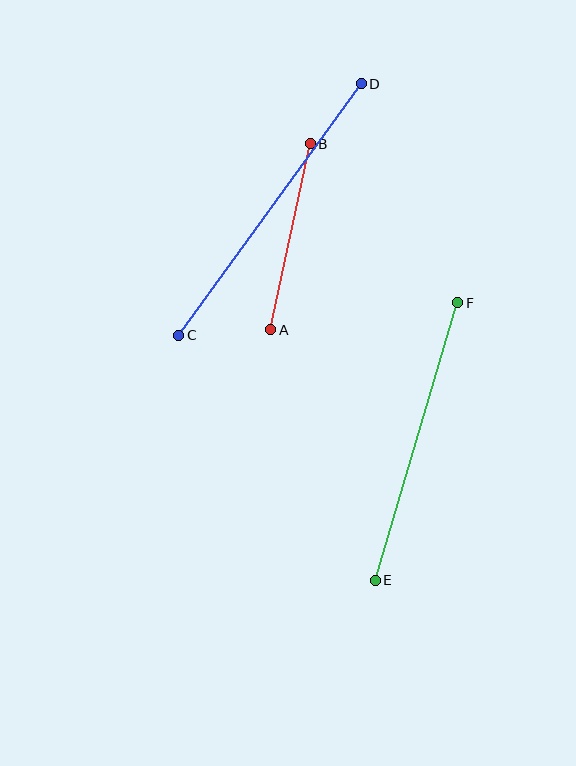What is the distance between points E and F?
The distance is approximately 290 pixels.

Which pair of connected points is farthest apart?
Points C and D are farthest apart.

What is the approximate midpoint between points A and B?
The midpoint is at approximately (291, 237) pixels.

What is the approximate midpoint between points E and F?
The midpoint is at approximately (416, 441) pixels.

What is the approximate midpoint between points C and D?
The midpoint is at approximately (270, 209) pixels.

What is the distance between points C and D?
The distance is approximately 311 pixels.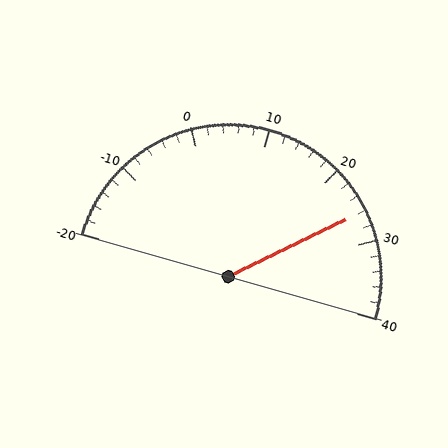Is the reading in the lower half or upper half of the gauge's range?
The reading is in the upper half of the range (-20 to 40).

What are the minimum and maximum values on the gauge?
The gauge ranges from -20 to 40.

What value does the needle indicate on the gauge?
The needle indicates approximately 26.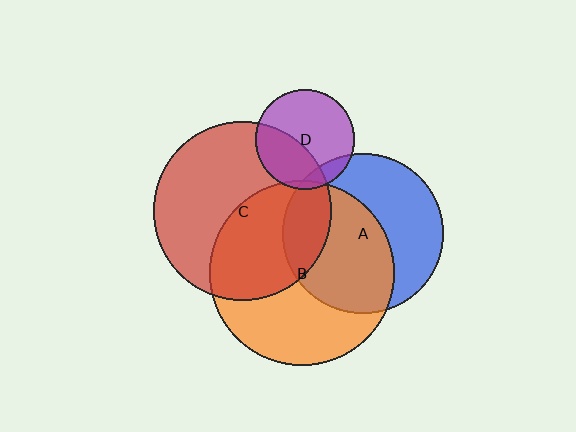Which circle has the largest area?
Circle B (orange).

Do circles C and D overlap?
Yes.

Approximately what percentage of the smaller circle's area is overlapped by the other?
Approximately 35%.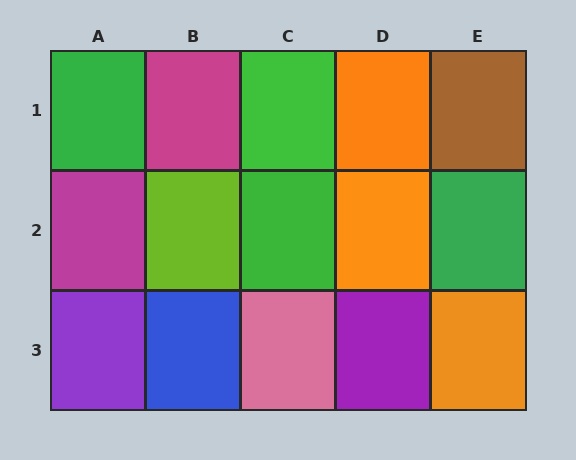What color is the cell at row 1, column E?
Brown.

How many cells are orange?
3 cells are orange.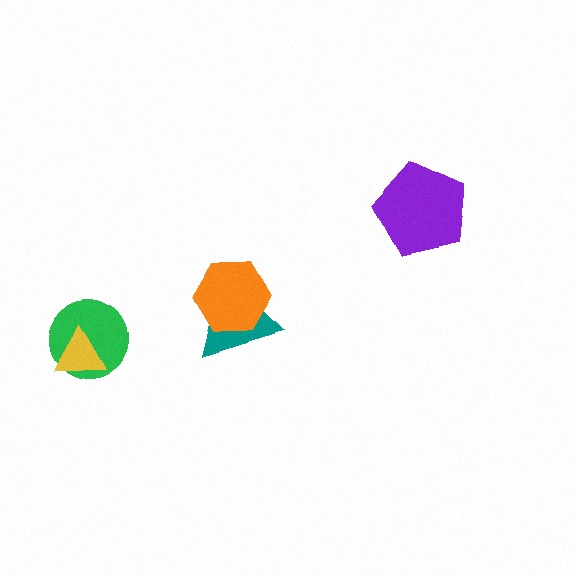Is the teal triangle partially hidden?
Yes, it is partially covered by another shape.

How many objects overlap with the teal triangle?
1 object overlaps with the teal triangle.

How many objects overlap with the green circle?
1 object overlaps with the green circle.